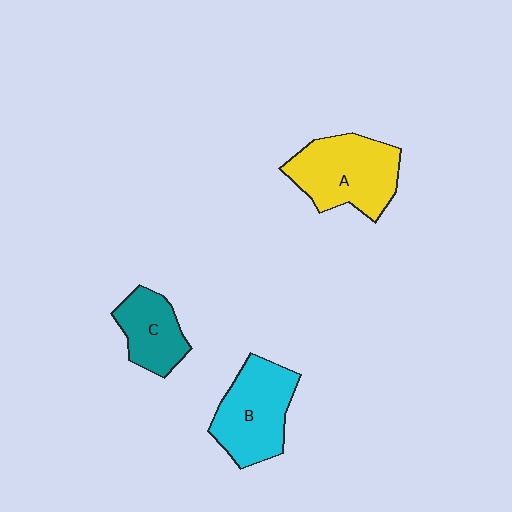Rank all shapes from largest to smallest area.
From largest to smallest: A (yellow), B (cyan), C (teal).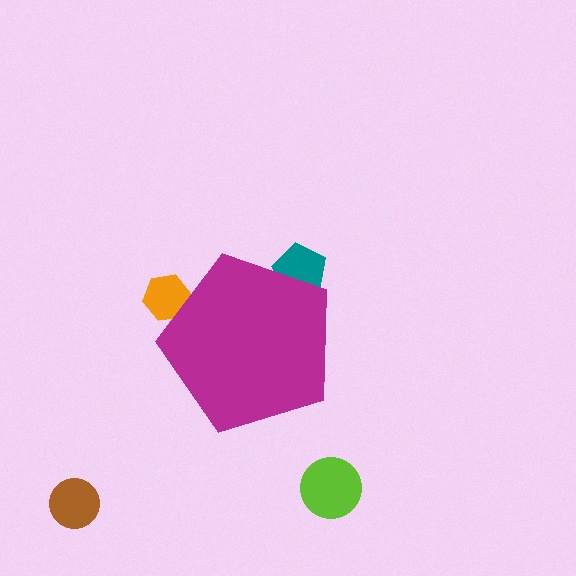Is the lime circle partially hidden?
No, the lime circle is fully visible.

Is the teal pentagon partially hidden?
Yes, the teal pentagon is partially hidden behind the magenta pentagon.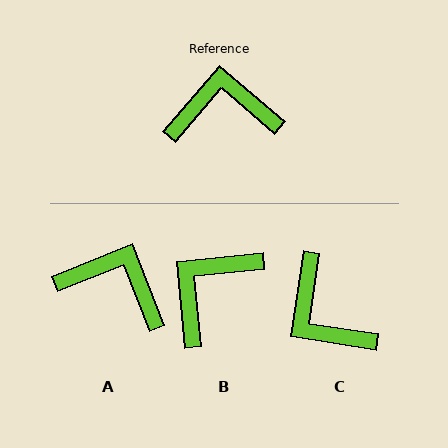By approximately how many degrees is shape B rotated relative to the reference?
Approximately 46 degrees counter-clockwise.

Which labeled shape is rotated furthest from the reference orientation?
C, about 122 degrees away.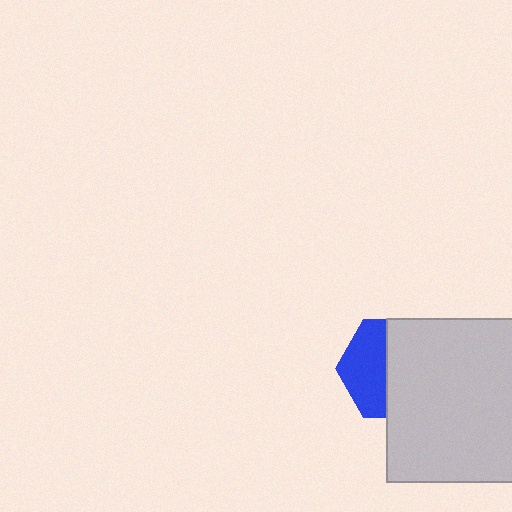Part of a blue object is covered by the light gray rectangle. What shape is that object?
It is a hexagon.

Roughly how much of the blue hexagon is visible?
A small part of it is visible (roughly 43%).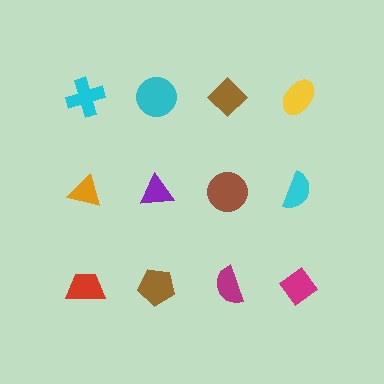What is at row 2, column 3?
A brown circle.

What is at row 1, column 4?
A yellow ellipse.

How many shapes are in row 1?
4 shapes.